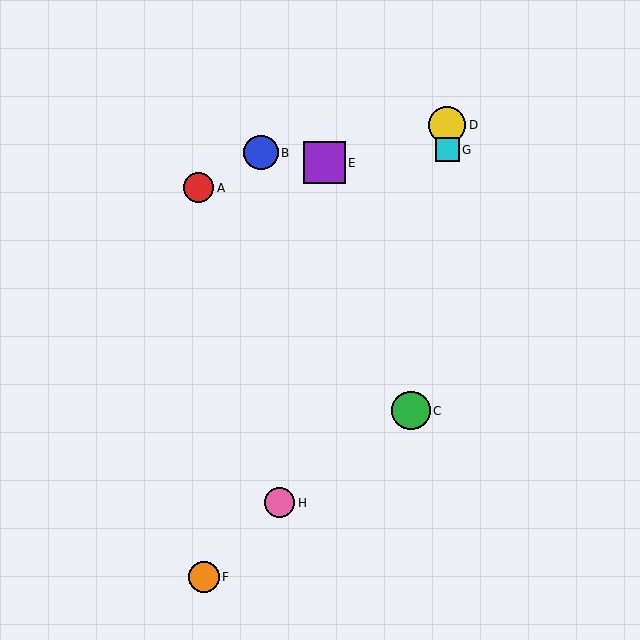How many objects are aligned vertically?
2 objects (D, G) are aligned vertically.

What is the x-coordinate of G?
Object G is at x≈447.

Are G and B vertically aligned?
No, G is at x≈447 and B is at x≈261.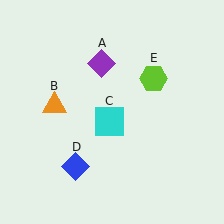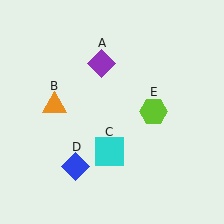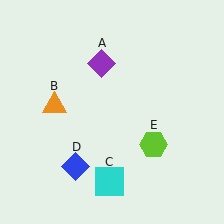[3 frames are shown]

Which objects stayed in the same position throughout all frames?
Purple diamond (object A) and orange triangle (object B) and blue diamond (object D) remained stationary.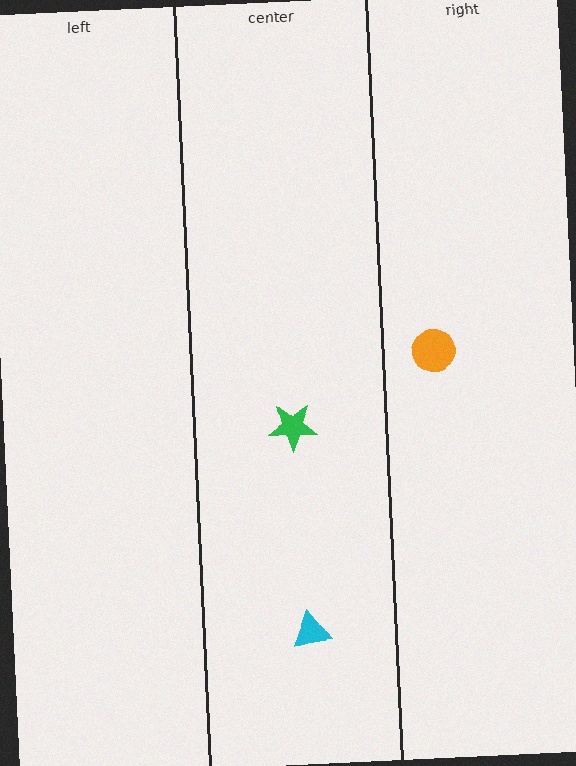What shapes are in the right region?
The orange circle.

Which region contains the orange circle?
The right region.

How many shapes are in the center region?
2.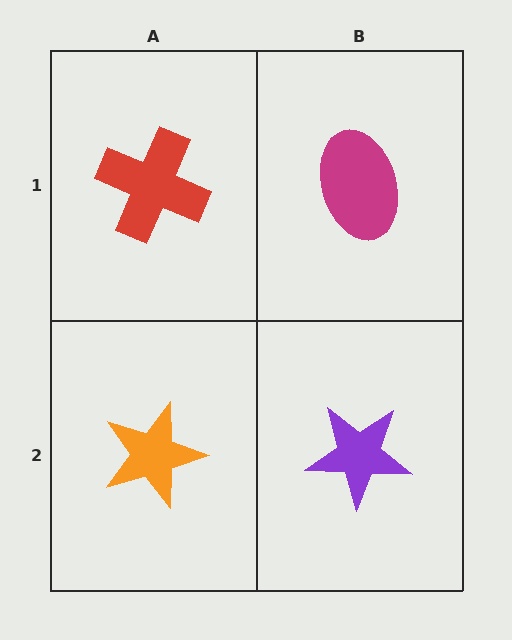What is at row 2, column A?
An orange star.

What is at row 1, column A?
A red cross.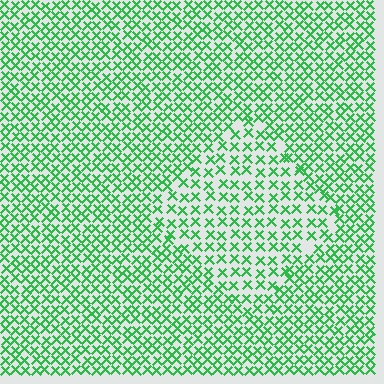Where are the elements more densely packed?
The elements are more densely packed outside the diamond boundary.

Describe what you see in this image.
The image contains small green elements arranged at two different densities. A diamond-shaped region is visible where the elements are less densely packed than the surrounding area.